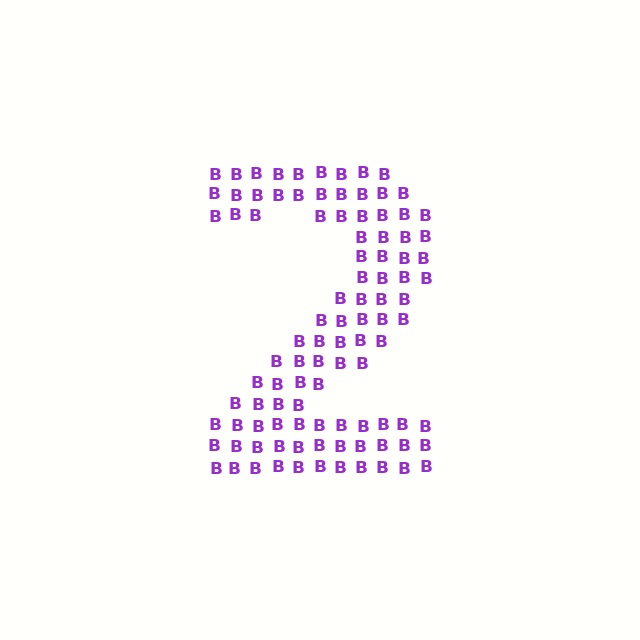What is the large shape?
The large shape is the digit 2.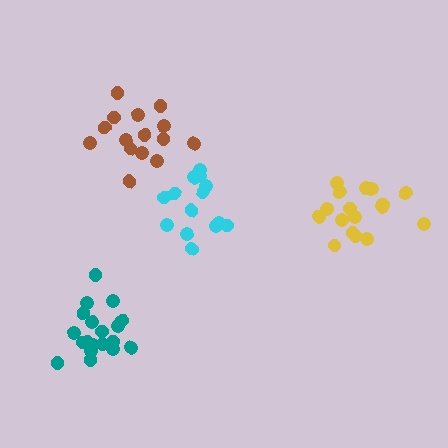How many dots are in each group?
Group 1: 19 dots, Group 2: 17 dots, Group 3: 14 dots, Group 4: 15 dots (65 total).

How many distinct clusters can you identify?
There are 4 distinct clusters.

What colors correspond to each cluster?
The clusters are colored: teal, yellow, cyan, brown.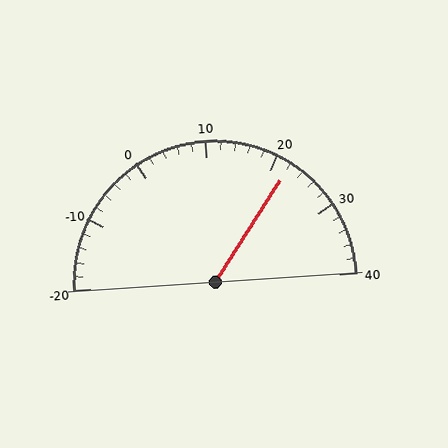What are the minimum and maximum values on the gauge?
The gauge ranges from -20 to 40.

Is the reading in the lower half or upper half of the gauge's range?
The reading is in the upper half of the range (-20 to 40).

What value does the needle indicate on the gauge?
The needle indicates approximately 22.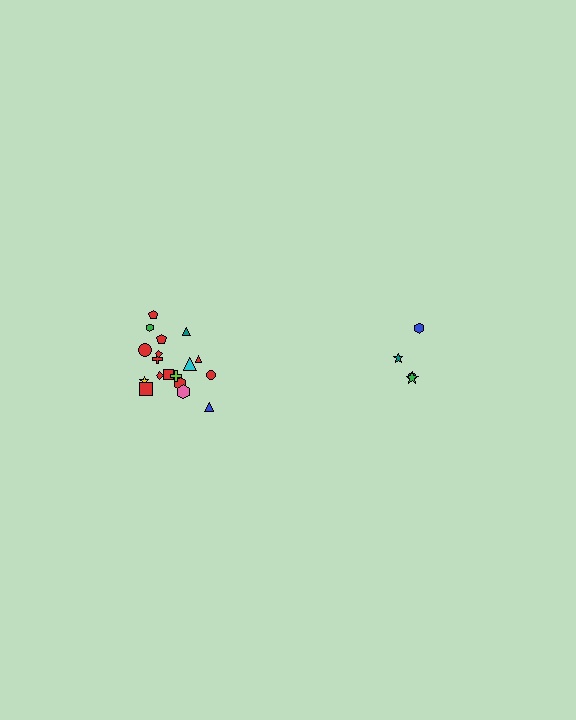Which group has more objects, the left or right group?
The left group.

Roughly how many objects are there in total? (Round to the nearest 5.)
Roughly 20 objects in total.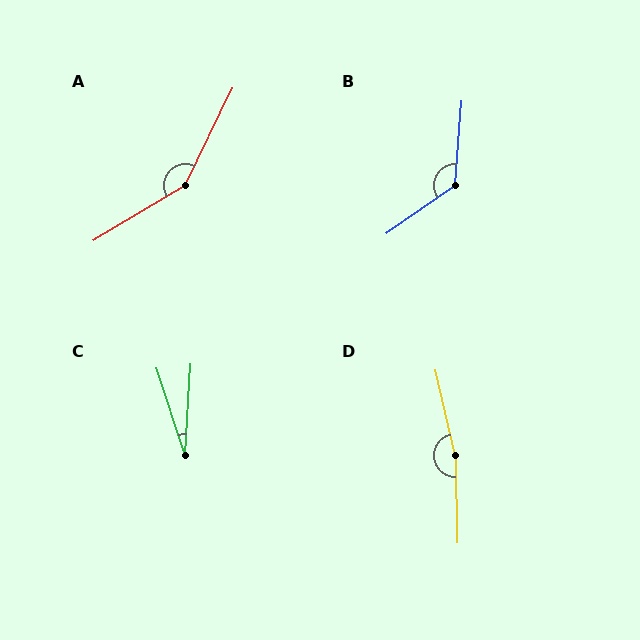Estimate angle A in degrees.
Approximately 147 degrees.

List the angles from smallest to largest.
C (22°), B (129°), A (147°), D (168°).